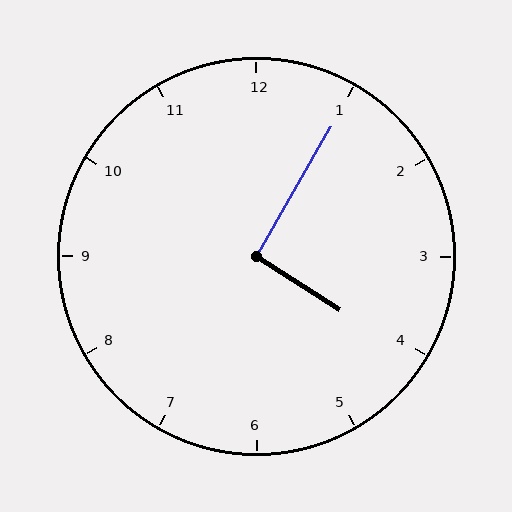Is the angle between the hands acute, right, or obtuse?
It is right.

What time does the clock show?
4:05.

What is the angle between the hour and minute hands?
Approximately 92 degrees.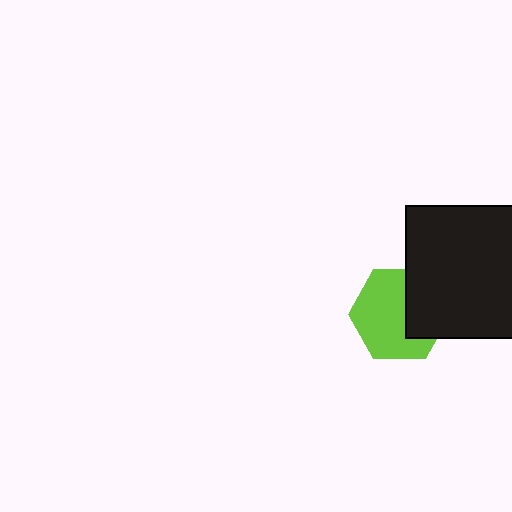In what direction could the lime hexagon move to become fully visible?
The lime hexagon could move left. That would shift it out from behind the black square entirely.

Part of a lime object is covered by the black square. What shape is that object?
It is a hexagon.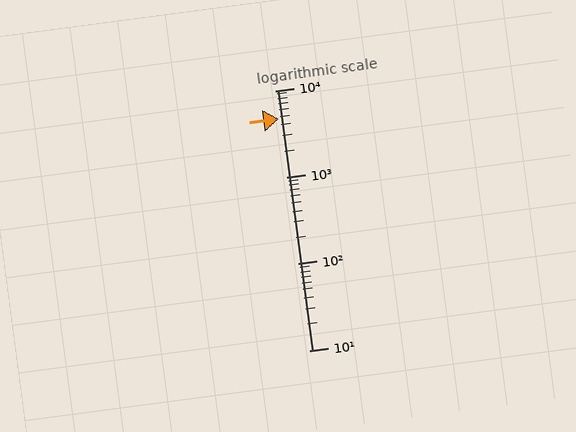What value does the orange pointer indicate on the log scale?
The pointer indicates approximately 4700.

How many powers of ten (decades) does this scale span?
The scale spans 3 decades, from 10 to 10000.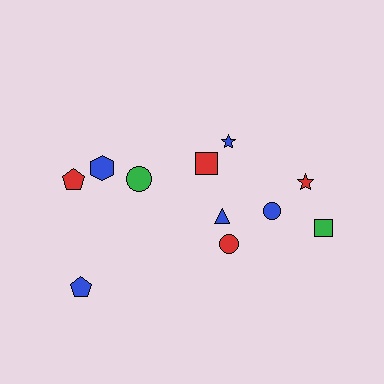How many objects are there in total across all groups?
There are 11 objects.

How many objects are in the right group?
There are 7 objects.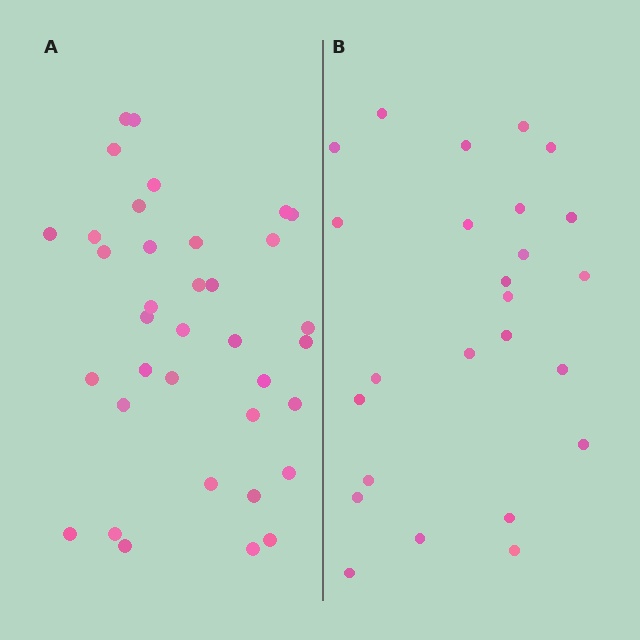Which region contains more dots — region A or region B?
Region A (the left region) has more dots.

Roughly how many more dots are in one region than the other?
Region A has roughly 12 or so more dots than region B.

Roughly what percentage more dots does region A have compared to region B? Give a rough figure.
About 45% more.